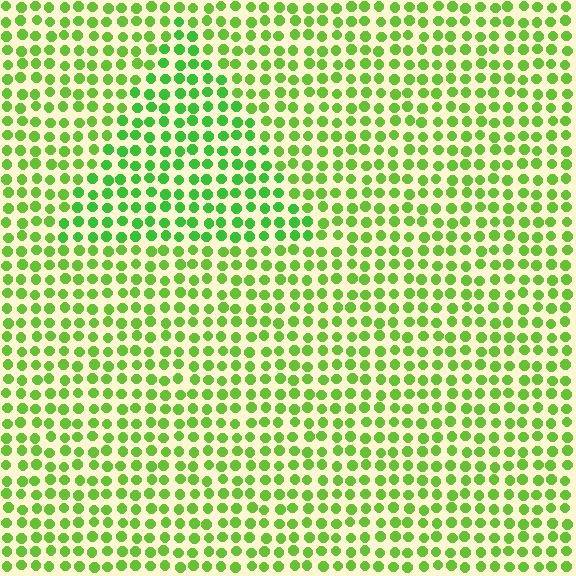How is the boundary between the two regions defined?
The boundary is defined purely by a slight shift in hue (about 20 degrees). Spacing, size, and orientation are identical on both sides.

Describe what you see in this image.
The image is filled with small lime elements in a uniform arrangement. A triangle-shaped region is visible where the elements are tinted to a slightly different hue, forming a subtle color boundary.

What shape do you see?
I see a triangle.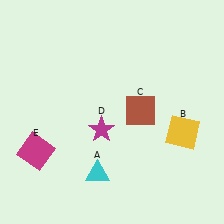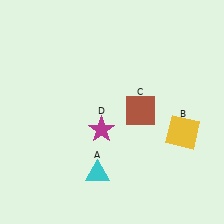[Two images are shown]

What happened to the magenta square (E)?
The magenta square (E) was removed in Image 2. It was in the bottom-left area of Image 1.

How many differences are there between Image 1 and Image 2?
There is 1 difference between the two images.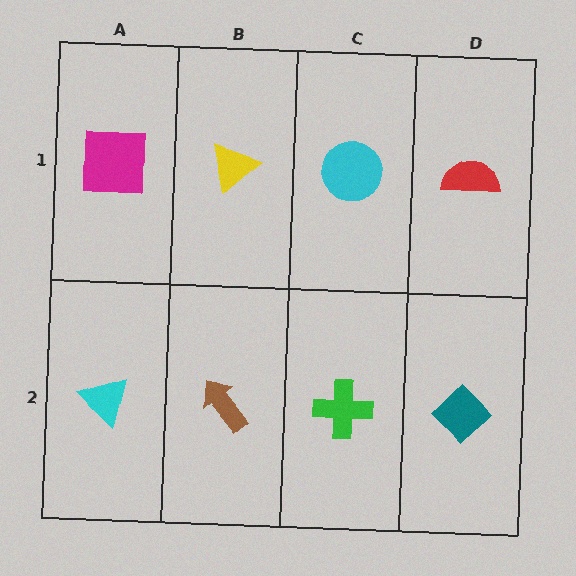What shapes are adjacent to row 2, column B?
A yellow triangle (row 1, column B), a cyan triangle (row 2, column A), a green cross (row 2, column C).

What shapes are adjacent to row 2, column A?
A magenta square (row 1, column A), a brown arrow (row 2, column B).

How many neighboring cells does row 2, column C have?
3.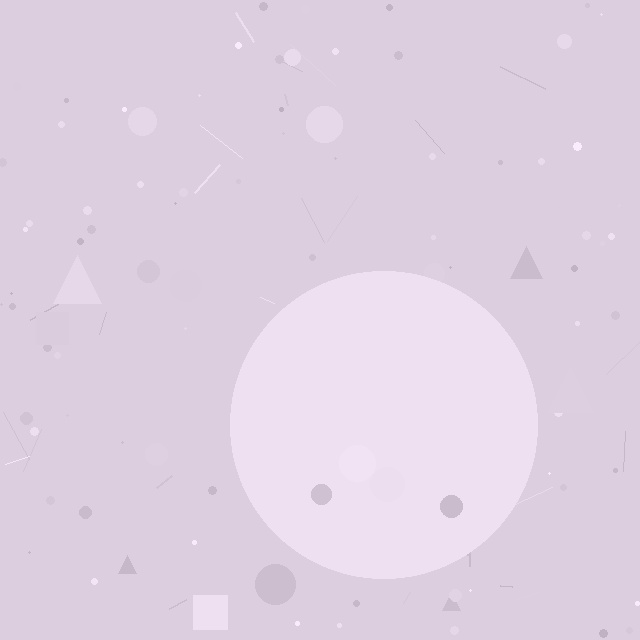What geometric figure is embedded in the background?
A circle is embedded in the background.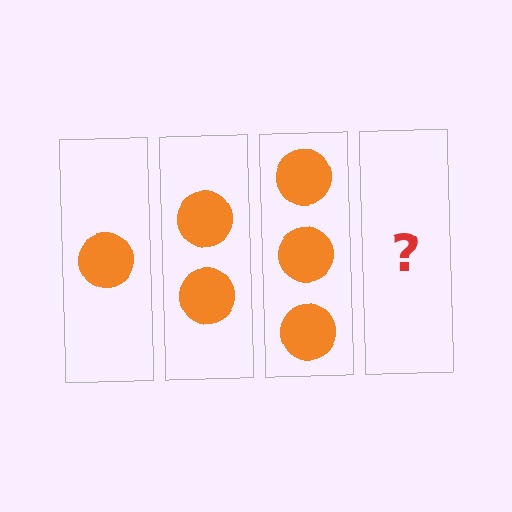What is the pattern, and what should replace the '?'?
The pattern is that each step adds one more circle. The '?' should be 4 circles.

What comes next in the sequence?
The next element should be 4 circles.